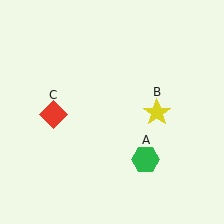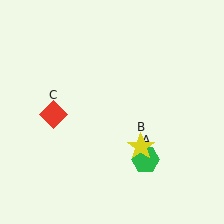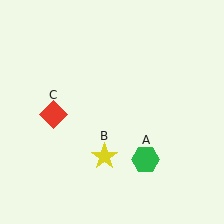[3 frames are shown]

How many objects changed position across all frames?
1 object changed position: yellow star (object B).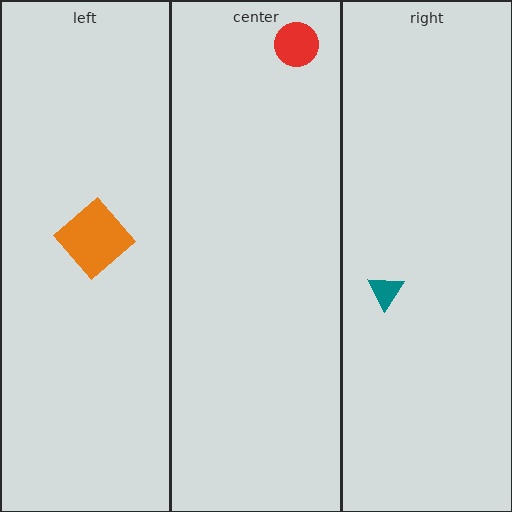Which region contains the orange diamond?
The left region.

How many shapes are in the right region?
1.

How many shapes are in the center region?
1.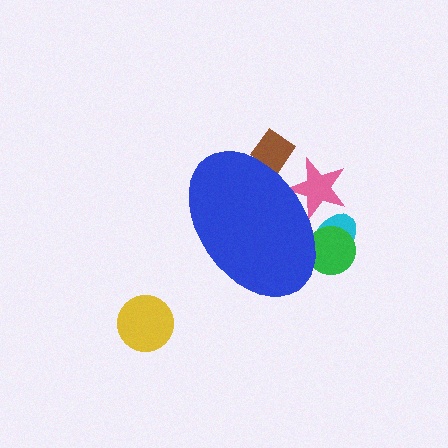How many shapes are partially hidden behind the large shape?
4 shapes are partially hidden.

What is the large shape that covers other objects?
A blue ellipse.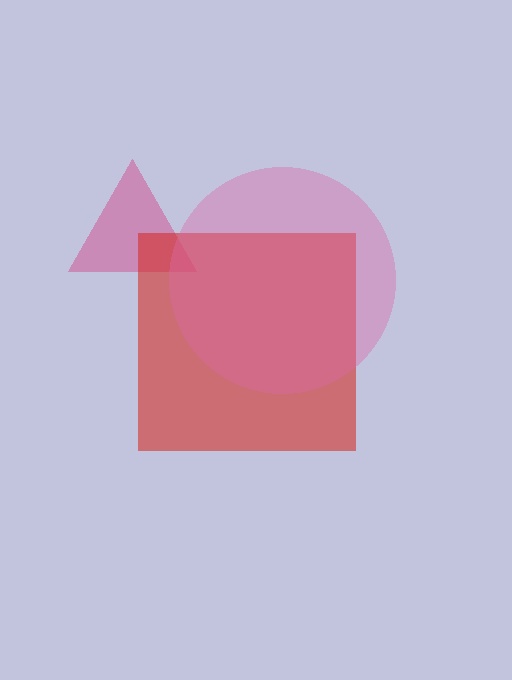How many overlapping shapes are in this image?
There are 3 overlapping shapes in the image.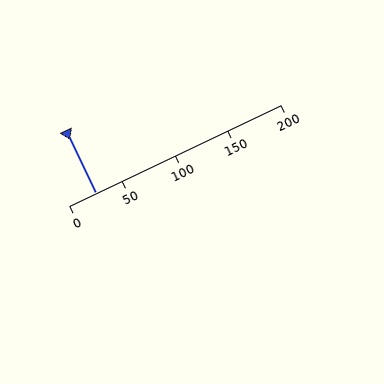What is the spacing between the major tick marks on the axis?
The major ticks are spaced 50 apart.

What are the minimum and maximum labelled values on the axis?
The axis runs from 0 to 200.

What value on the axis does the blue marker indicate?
The marker indicates approximately 25.